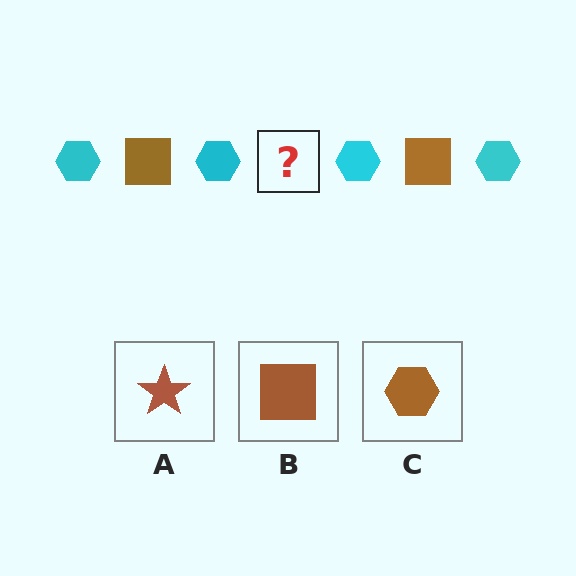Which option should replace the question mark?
Option B.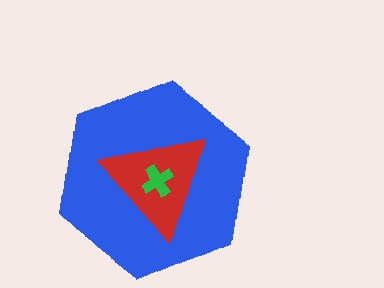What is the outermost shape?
The blue hexagon.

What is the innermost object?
The green cross.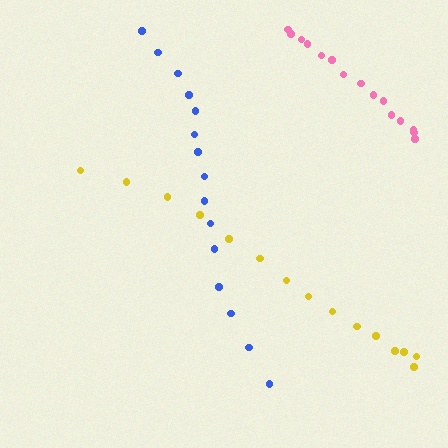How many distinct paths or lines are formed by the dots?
There are 3 distinct paths.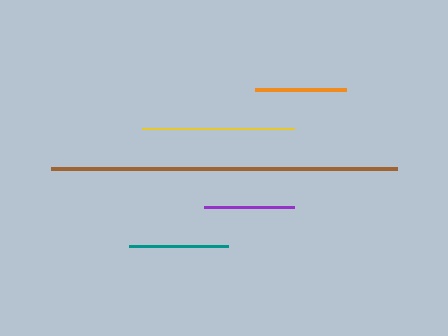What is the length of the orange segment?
The orange segment is approximately 90 pixels long.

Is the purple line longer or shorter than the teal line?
The teal line is longer than the purple line.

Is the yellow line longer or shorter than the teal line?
The yellow line is longer than the teal line.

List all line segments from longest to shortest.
From longest to shortest: brown, yellow, teal, orange, purple.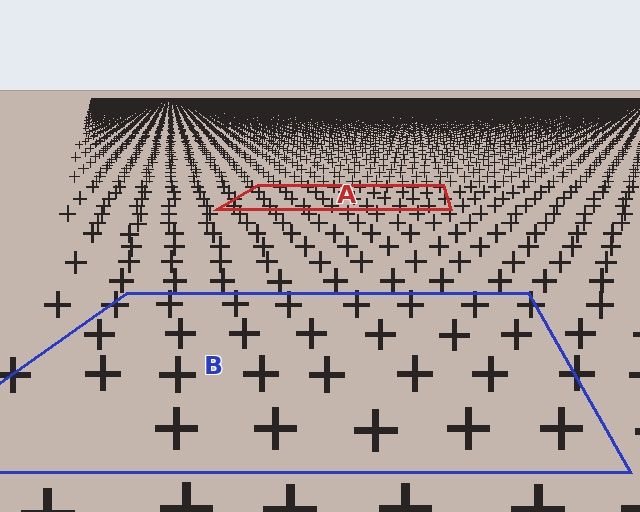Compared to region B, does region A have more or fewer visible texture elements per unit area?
Region A has more texture elements per unit area — they are packed more densely because it is farther away.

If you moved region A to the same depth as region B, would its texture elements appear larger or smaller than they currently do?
They would appear larger. At a closer depth, the same texture elements are projected at a bigger on-screen size.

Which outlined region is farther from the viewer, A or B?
Region A is farther from the viewer — the texture elements inside it appear smaller and more densely packed.